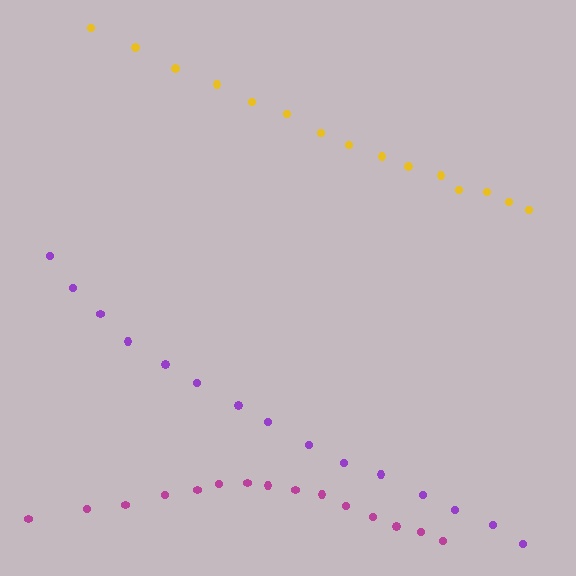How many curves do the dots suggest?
There are 3 distinct paths.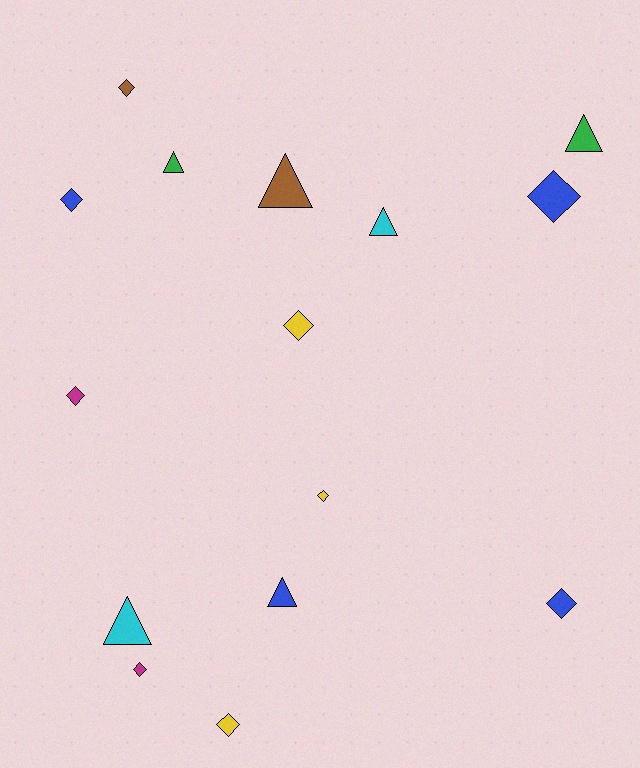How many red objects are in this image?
There are no red objects.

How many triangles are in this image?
There are 6 triangles.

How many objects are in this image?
There are 15 objects.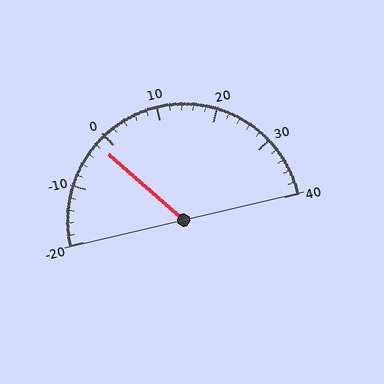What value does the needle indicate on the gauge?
The needle indicates approximately -2.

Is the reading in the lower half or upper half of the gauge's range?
The reading is in the lower half of the range (-20 to 40).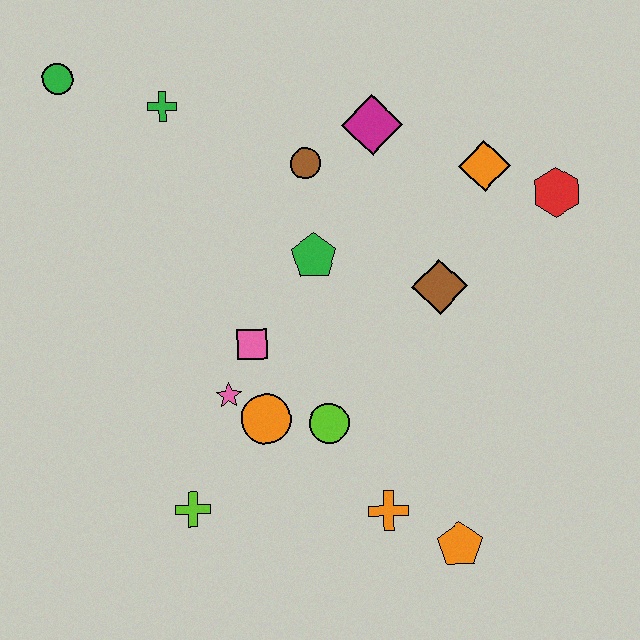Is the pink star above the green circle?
No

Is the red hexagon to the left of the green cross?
No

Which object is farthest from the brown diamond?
The green circle is farthest from the brown diamond.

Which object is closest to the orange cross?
The orange pentagon is closest to the orange cross.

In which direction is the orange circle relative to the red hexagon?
The orange circle is to the left of the red hexagon.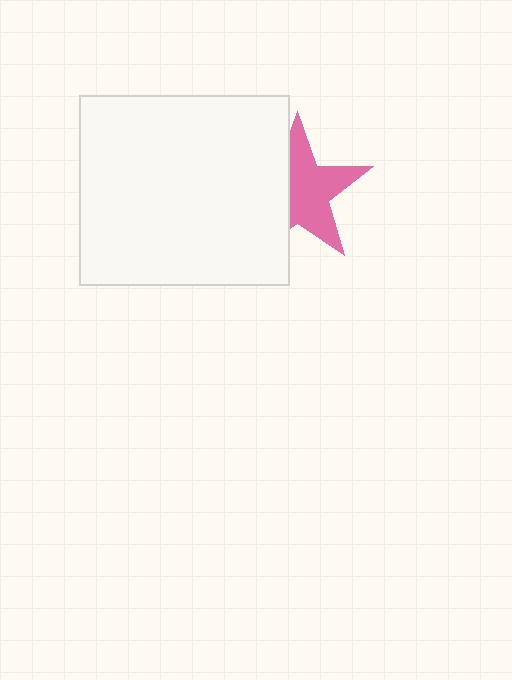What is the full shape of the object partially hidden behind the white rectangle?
The partially hidden object is a pink star.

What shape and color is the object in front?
The object in front is a white rectangle.